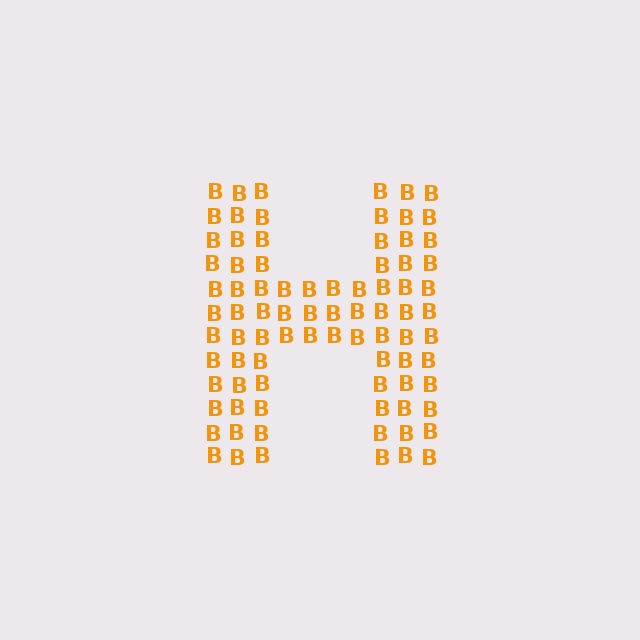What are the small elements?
The small elements are letter B's.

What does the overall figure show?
The overall figure shows the letter H.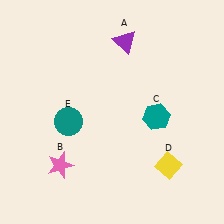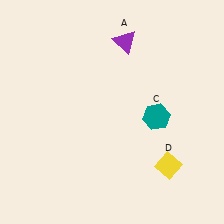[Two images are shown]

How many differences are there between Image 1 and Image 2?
There are 2 differences between the two images.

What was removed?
The teal circle (E), the pink star (B) were removed in Image 2.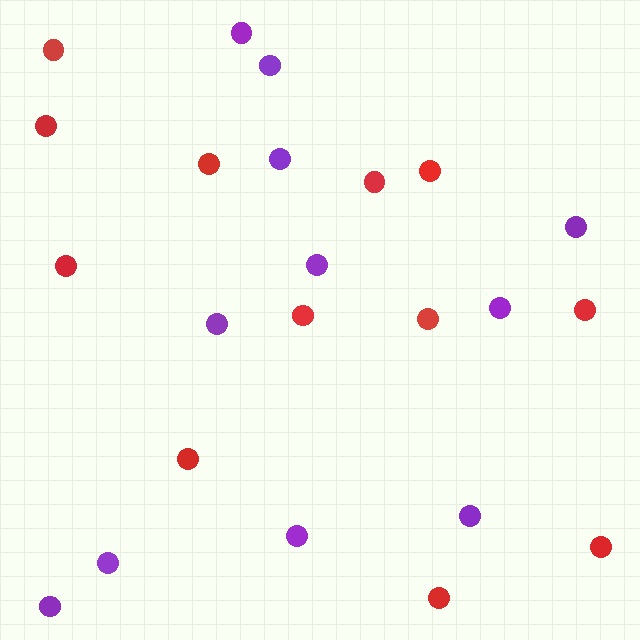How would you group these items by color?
There are 2 groups: one group of purple circles (11) and one group of red circles (12).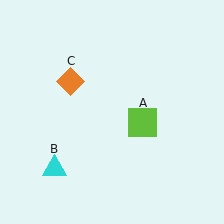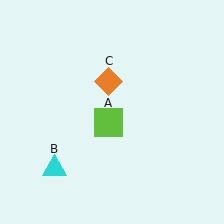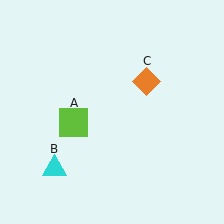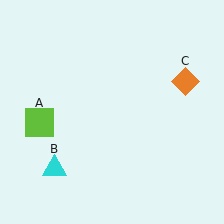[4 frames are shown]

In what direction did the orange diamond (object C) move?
The orange diamond (object C) moved right.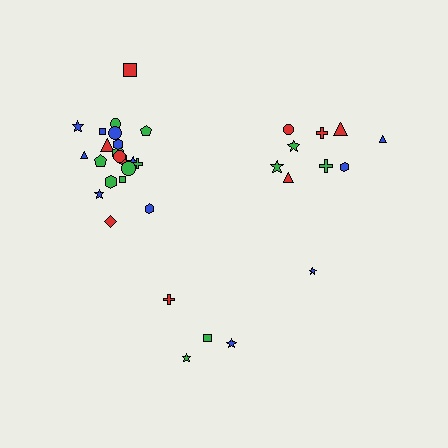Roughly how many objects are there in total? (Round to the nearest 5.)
Roughly 35 objects in total.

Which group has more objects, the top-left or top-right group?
The top-left group.